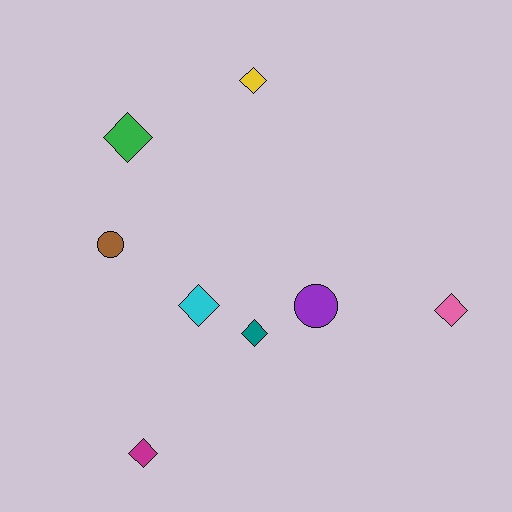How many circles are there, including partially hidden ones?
There are 2 circles.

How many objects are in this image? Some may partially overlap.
There are 8 objects.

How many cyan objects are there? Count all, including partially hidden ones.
There is 1 cyan object.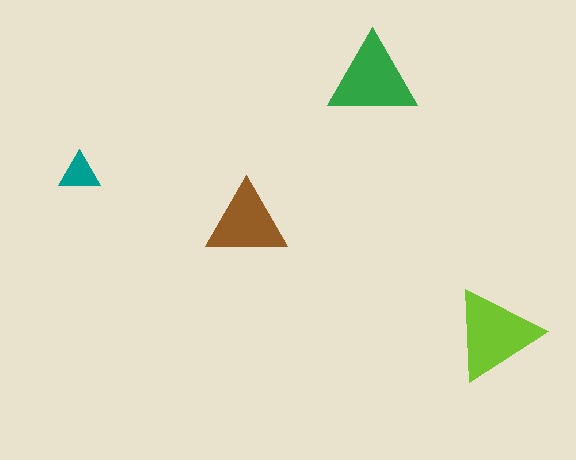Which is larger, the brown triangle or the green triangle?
The green one.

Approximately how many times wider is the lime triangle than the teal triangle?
About 2 times wider.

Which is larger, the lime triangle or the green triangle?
The lime one.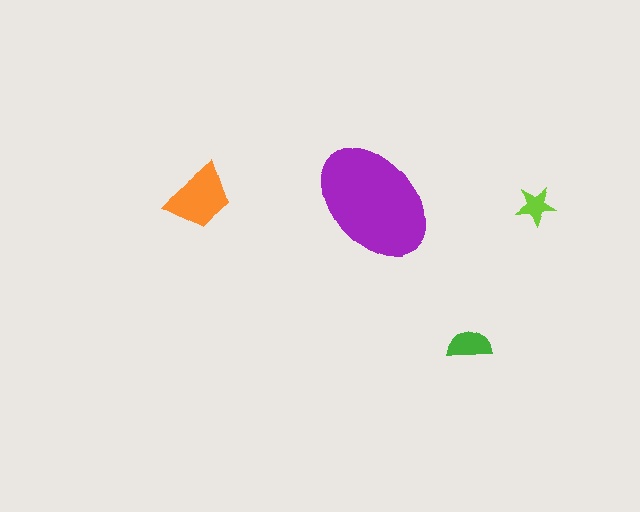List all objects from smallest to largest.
The lime star, the green semicircle, the orange trapezoid, the purple ellipse.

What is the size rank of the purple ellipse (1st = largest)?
1st.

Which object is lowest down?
The green semicircle is bottommost.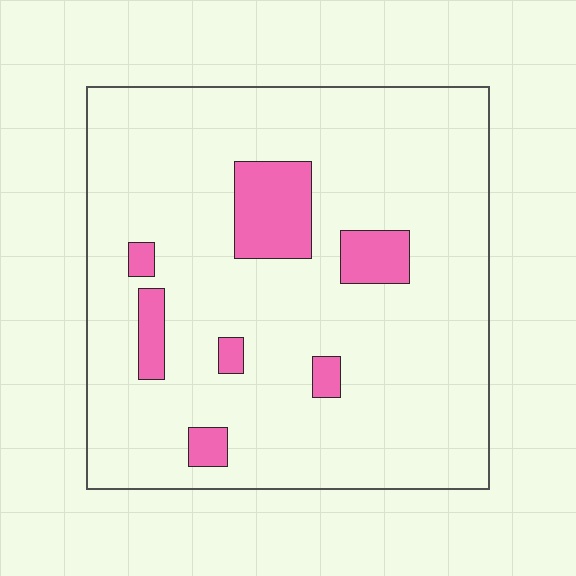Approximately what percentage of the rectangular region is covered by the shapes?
Approximately 10%.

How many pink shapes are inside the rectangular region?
7.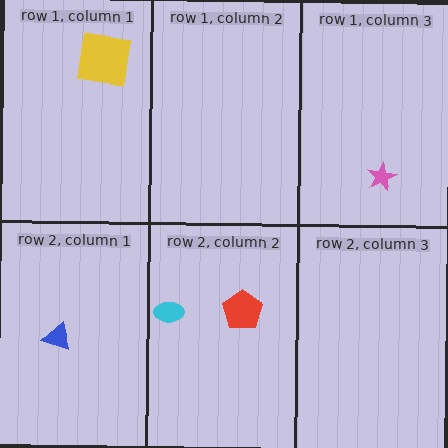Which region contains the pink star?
The row 1, column 3 region.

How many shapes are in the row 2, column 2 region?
2.